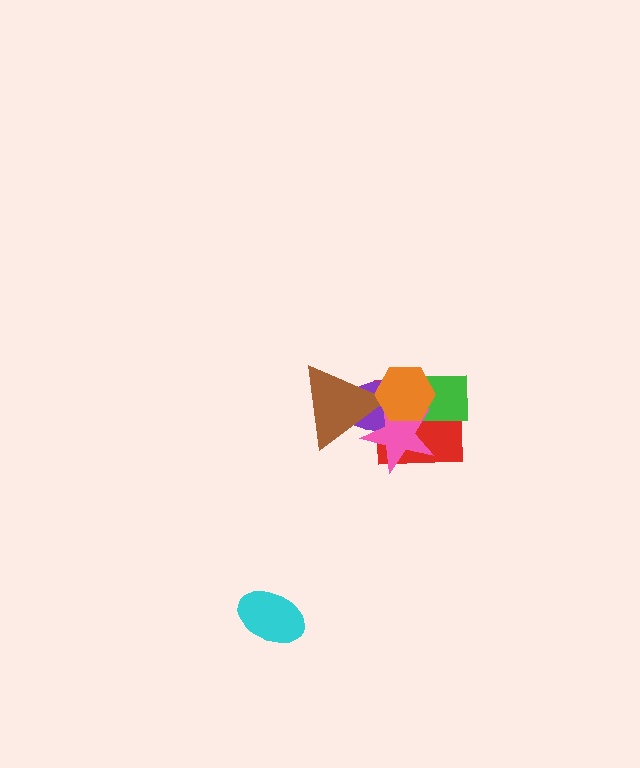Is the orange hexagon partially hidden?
No, no other shape covers it.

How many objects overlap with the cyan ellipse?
0 objects overlap with the cyan ellipse.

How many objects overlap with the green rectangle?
4 objects overlap with the green rectangle.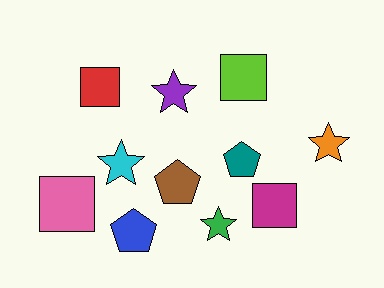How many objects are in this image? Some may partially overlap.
There are 11 objects.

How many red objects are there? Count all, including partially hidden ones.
There is 1 red object.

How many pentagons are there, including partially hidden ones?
There are 3 pentagons.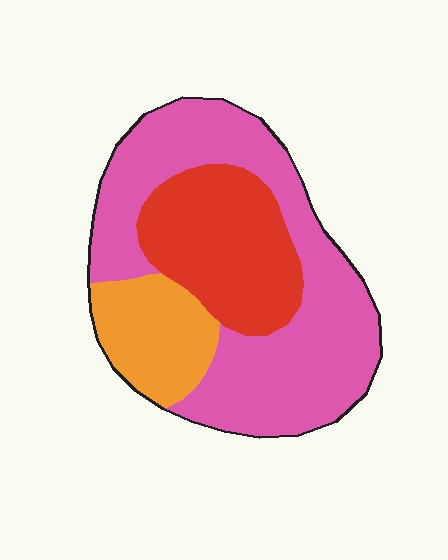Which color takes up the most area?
Pink, at roughly 55%.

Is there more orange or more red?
Red.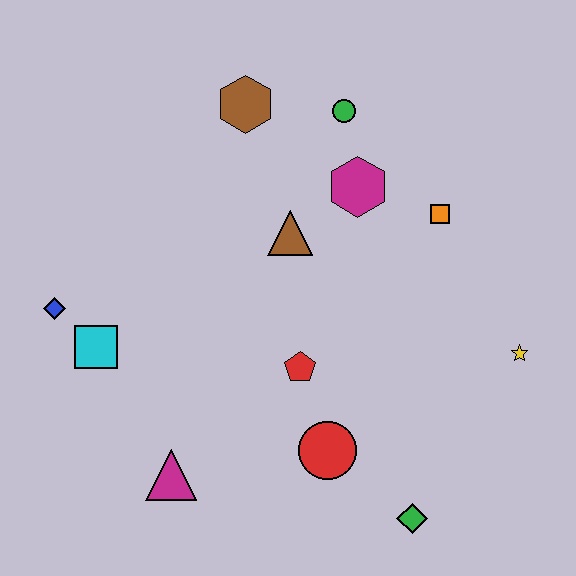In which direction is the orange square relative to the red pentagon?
The orange square is above the red pentagon.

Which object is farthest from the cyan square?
The yellow star is farthest from the cyan square.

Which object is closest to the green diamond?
The red circle is closest to the green diamond.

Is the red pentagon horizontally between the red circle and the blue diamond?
Yes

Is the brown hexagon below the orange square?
No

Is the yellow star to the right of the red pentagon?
Yes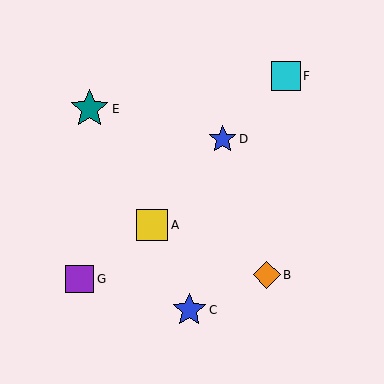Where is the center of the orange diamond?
The center of the orange diamond is at (267, 275).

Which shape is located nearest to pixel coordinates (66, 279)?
The purple square (labeled G) at (80, 279) is nearest to that location.